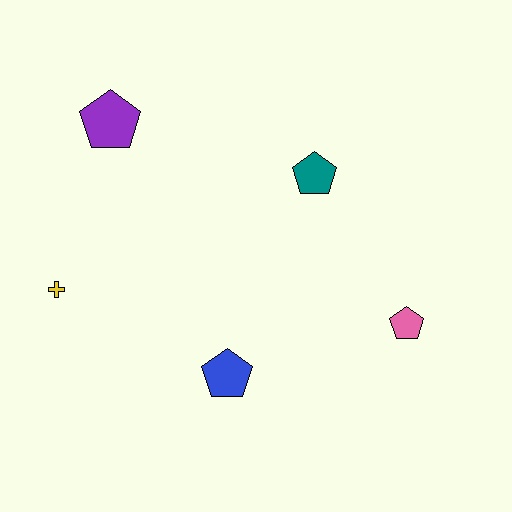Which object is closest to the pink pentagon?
The teal pentagon is closest to the pink pentagon.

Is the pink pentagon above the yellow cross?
No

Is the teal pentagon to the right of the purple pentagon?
Yes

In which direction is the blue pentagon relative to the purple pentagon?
The blue pentagon is below the purple pentagon.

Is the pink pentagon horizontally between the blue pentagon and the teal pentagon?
No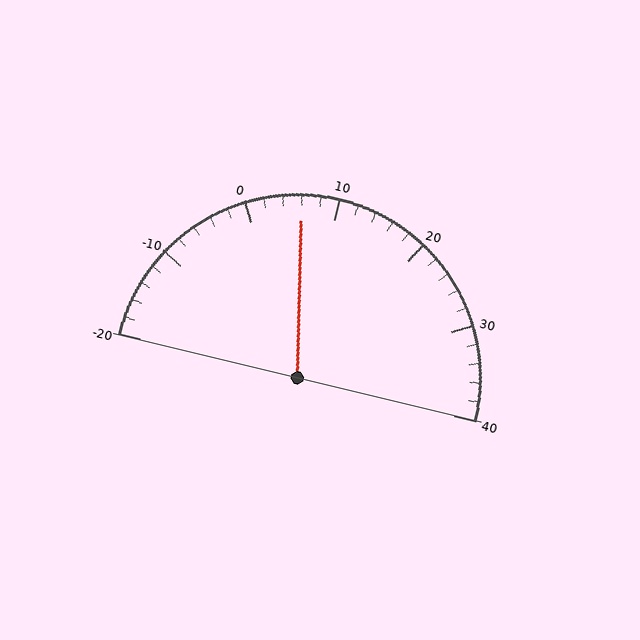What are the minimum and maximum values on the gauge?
The gauge ranges from -20 to 40.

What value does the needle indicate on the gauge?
The needle indicates approximately 6.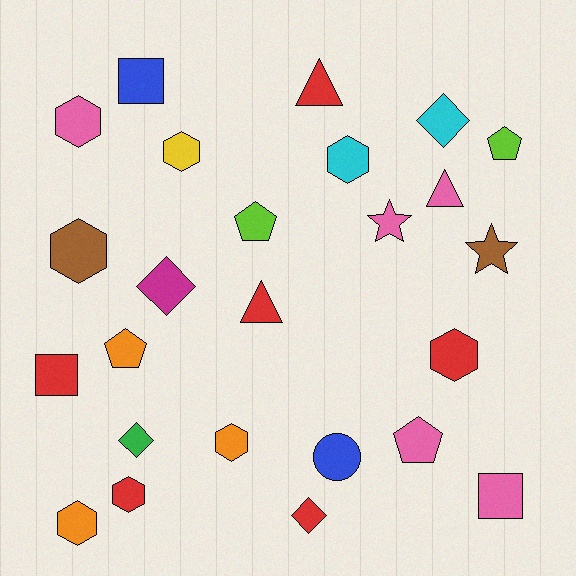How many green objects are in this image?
There is 1 green object.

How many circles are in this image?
There is 1 circle.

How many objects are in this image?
There are 25 objects.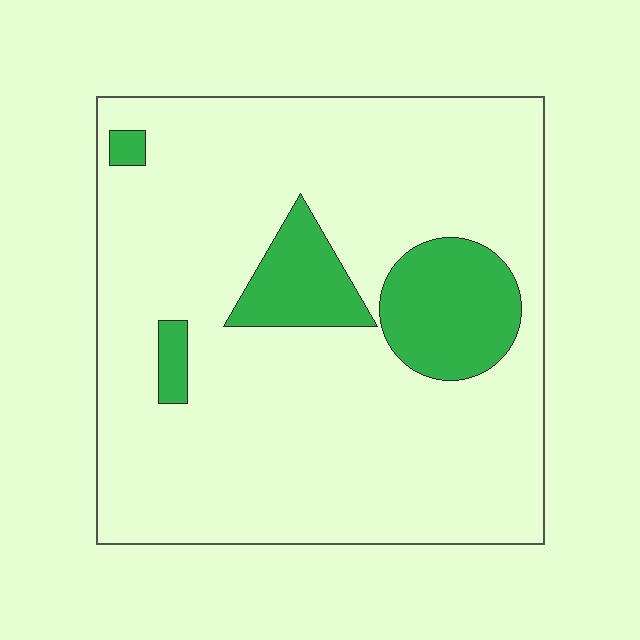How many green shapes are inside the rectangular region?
4.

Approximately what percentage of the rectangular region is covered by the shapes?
Approximately 15%.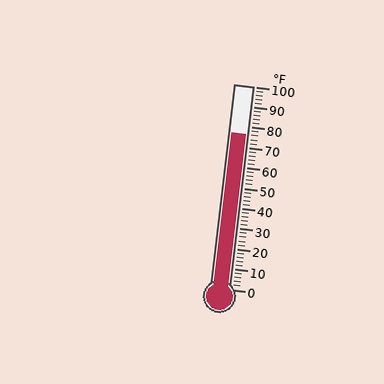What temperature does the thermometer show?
The thermometer shows approximately 76°F.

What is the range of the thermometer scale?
The thermometer scale ranges from 0°F to 100°F.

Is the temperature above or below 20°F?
The temperature is above 20°F.